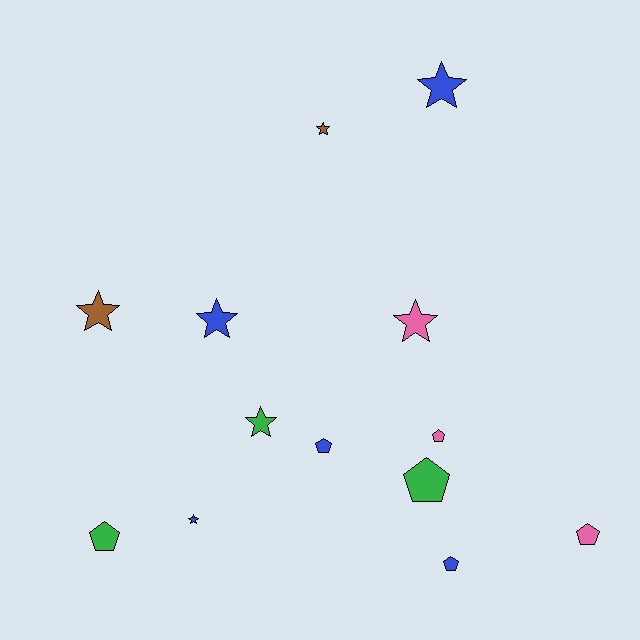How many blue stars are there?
There are 3 blue stars.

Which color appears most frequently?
Blue, with 5 objects.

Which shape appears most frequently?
Star, with 7 objects.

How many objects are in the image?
There are 13 objects.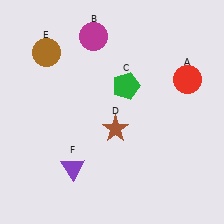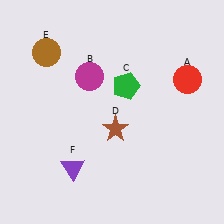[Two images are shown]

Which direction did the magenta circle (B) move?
The magenta circle (B) moved down.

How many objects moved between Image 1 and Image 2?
1 object moved between the two images.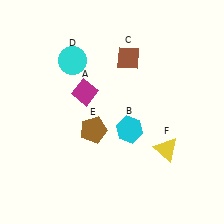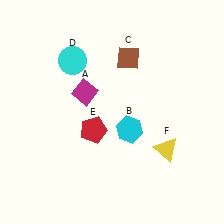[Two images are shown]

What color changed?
The pentagon (E) changed from brown in Image 1 to red in Image 2.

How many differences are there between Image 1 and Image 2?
There is 1 difference between the two images.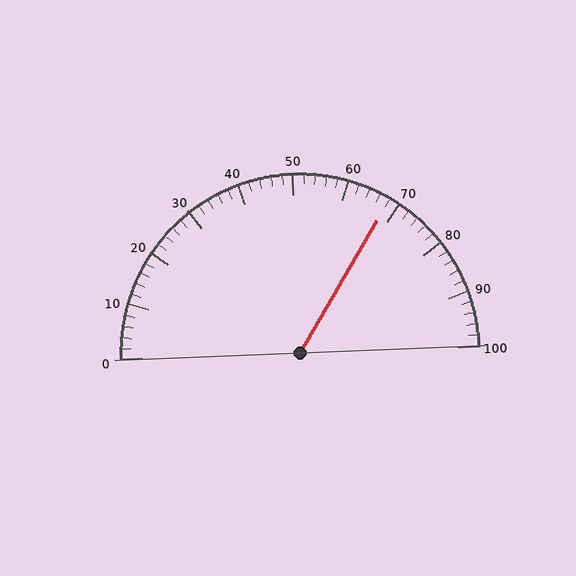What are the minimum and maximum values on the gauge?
The gauge ranges from 0 to 100.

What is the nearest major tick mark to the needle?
The nearest major tick mark is 70.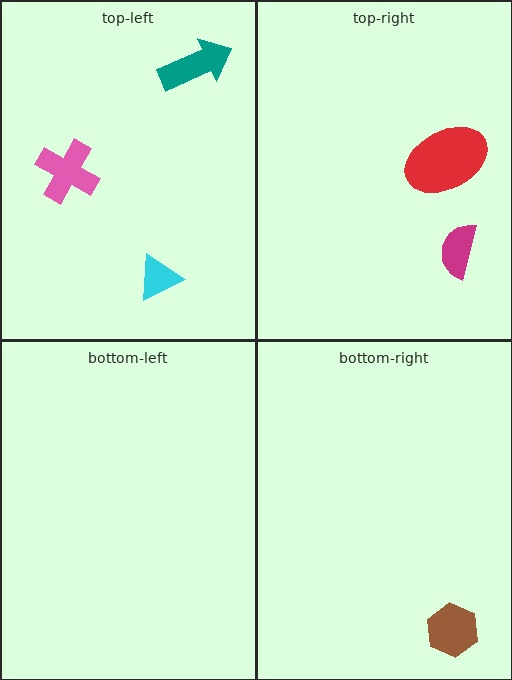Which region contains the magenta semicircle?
The top-right region.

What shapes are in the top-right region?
The red ellipse, the magenta semicircle.